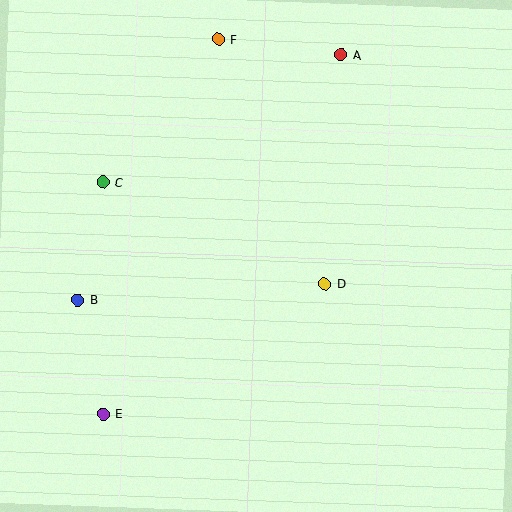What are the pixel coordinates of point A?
Point A is at (341, 55).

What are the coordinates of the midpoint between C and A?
The midpoint between C and A is at (222, 118).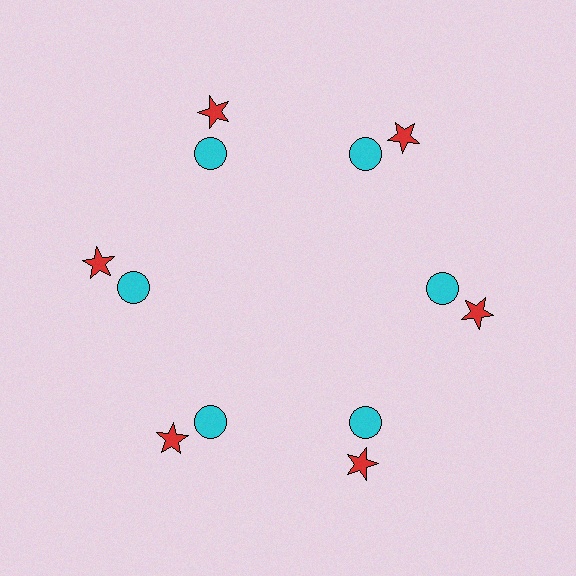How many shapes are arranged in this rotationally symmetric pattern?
There are 12 shapes, arranged in 6 groups of 2.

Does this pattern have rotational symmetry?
Yes, this pattern has 6-fold rotational symmetry. It looks the same after rotating 60 degrees around the center.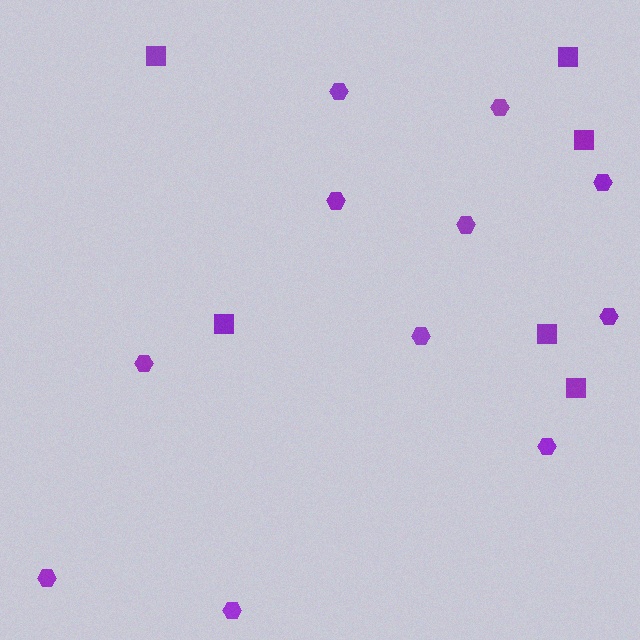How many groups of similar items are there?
There are 2 groups: one group of hexagons (11) and one group of squares (6).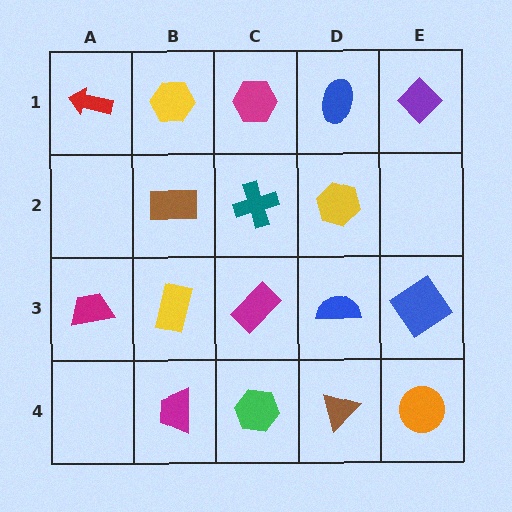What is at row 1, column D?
A blue ellipse.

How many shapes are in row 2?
3 shapes.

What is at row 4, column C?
A green hexagon.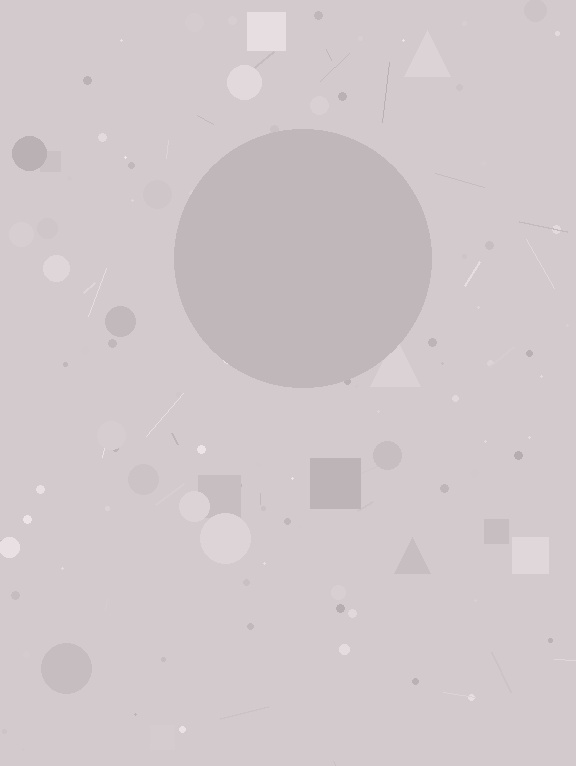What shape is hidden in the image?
A circle is hidden in the image.